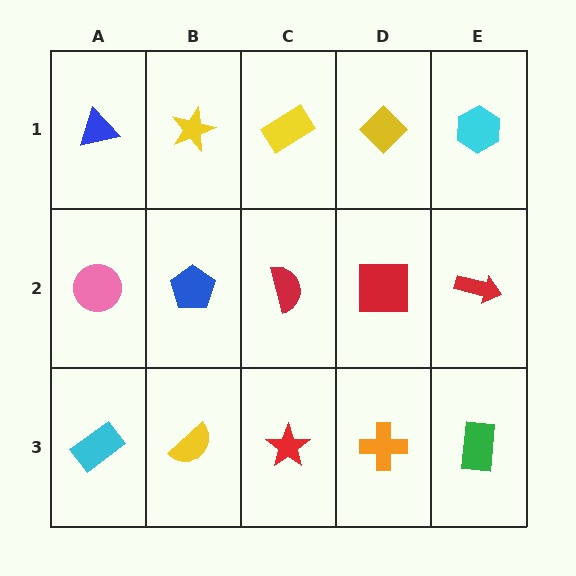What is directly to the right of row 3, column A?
A yellow semicircle.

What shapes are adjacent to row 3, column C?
A red semicircle (row 2, column C), a yellow semicircle (row 3, column B), an orange cross (row 3, column D).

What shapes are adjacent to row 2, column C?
A yellow rectangle (row 1, column C), a red star (row 3, column C), a blue pentagon (row 2, column B), a red square (row 2, column D).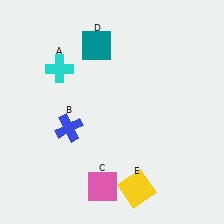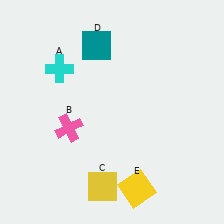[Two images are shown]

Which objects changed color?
B changed from blue to pink. C changed from pink to yellow.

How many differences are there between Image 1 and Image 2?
There are 2 differences between the two images.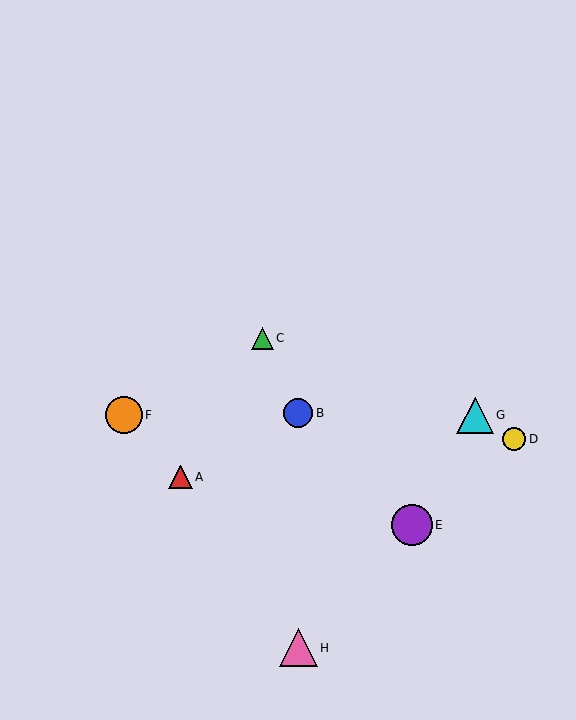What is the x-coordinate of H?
Object H is at x≈298.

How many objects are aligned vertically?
2 objects (B, H) are aligned vertically.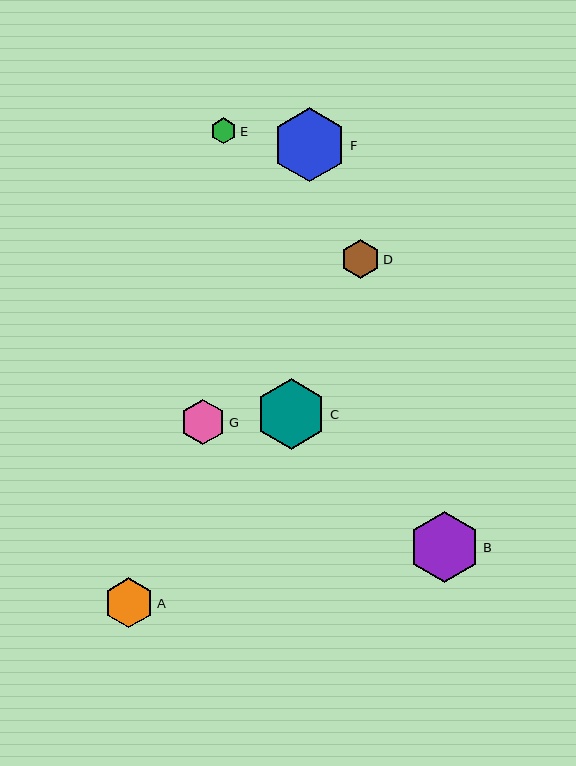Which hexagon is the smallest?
Hexagon E is the smallest with a size of approximately 26 pixels.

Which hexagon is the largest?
Hexagon F is the largest with a size of approximately 74 pixels.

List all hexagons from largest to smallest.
From largest to smallest: F, B, C, A, G, D, E.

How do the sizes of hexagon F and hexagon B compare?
Hexagon F and hexagon B are approximately the same size.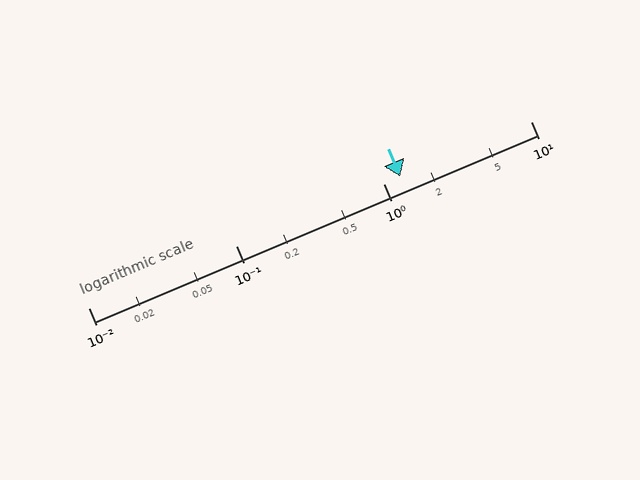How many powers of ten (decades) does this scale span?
The scale spans 3 decades, from 0.01 to 10.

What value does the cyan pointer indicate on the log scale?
The pointer indicates approximately 1.3.